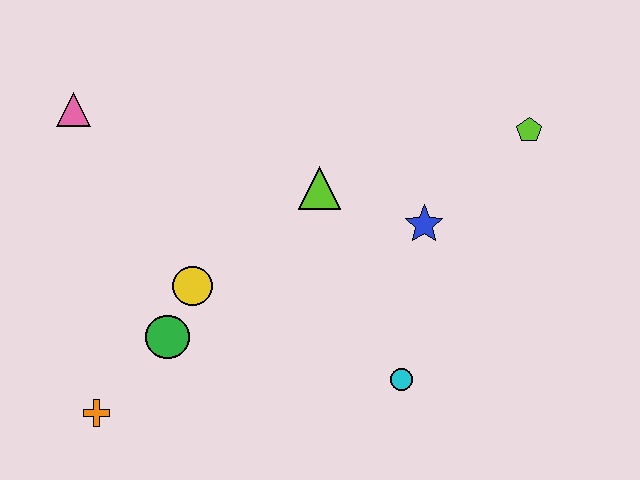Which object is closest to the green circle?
The yellow circle is closest to the green circle.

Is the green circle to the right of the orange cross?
Yes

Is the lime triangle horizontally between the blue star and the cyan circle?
No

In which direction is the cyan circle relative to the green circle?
The cyan circle is to the right of the green circle.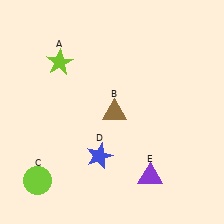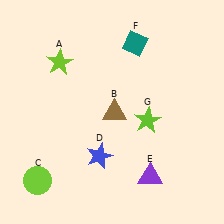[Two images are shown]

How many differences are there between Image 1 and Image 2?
There are 2 differences between the two images.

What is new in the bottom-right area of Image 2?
A lime star (G) was added in the bottom-right area of Image 2.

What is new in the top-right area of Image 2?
A teal diamond (F) was added in the top-right area of Image 2.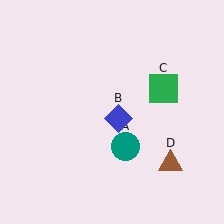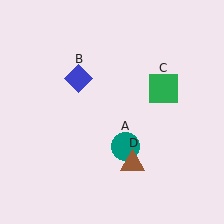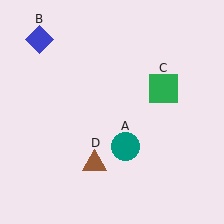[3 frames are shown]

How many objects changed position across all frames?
2 objects changed position: blue diamond (object B), brown triangle (object D).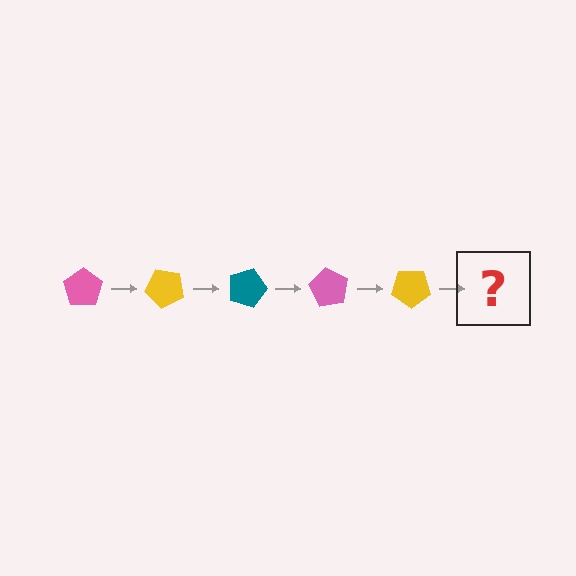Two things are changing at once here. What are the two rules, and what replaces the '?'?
The two rules are that it rotates 45 degrees each step and the color cycles through pink, yellow, and teal. The '?' should be a teal pentagon, rotated 225 degrees from the start.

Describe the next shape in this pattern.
It should be a teal pentagon, rotated 225 degrees from the start.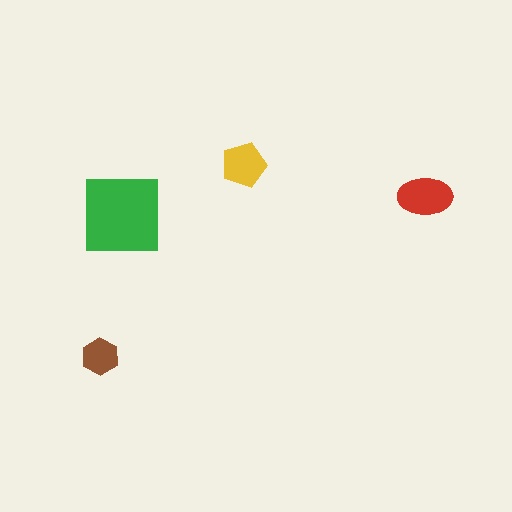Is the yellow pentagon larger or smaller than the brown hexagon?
Larger.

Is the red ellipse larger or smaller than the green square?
Smaller.